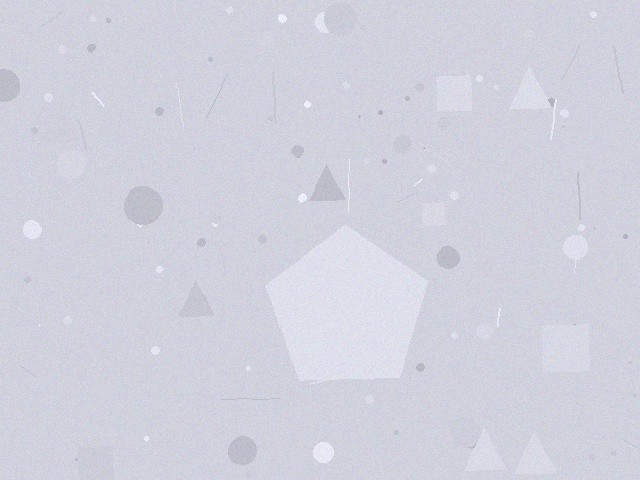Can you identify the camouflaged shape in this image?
The camouflaged shape is a pentagon.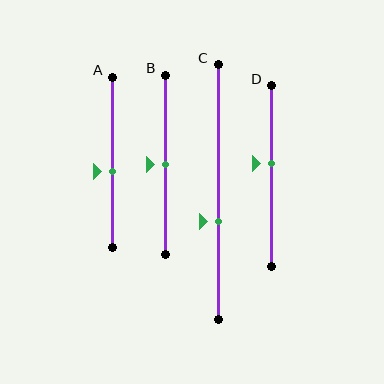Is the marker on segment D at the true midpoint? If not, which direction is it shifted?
No, the marker on segment D is shifted upward by about 7% of the segment length.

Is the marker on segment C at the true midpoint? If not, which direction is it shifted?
No, the marker on segment C is shifted downward by about 12% of the segment length.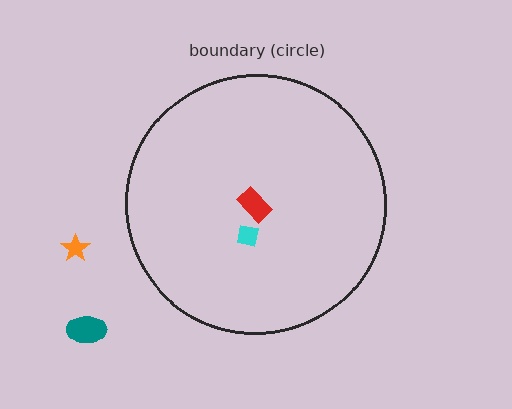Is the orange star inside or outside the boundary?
Outside.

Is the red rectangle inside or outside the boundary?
Inside.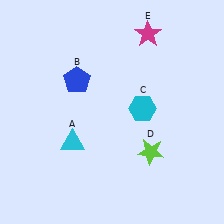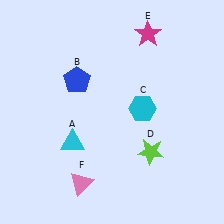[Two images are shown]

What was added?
A pink triangle (F) was added in Image 2.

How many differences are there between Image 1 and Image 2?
There is 1 difference between the two images.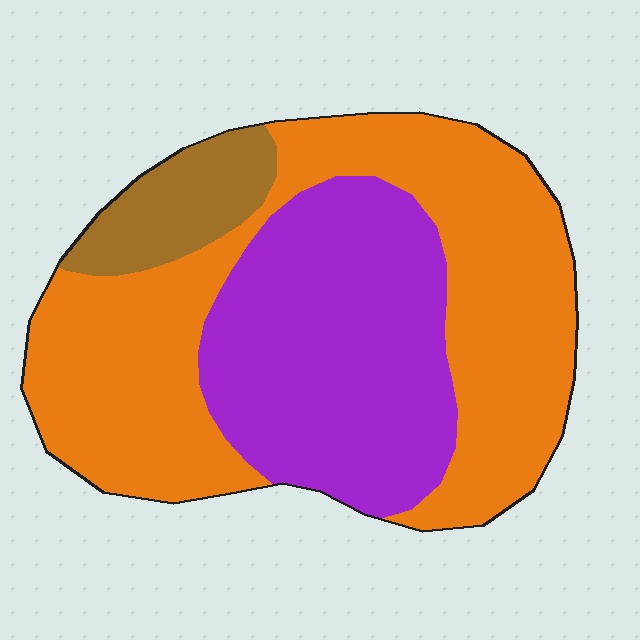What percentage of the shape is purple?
Purple takes up about three eighths (3/8) of the shape.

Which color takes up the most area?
Orange, at roughly 55%.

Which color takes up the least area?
Brown, at roughly 10%.